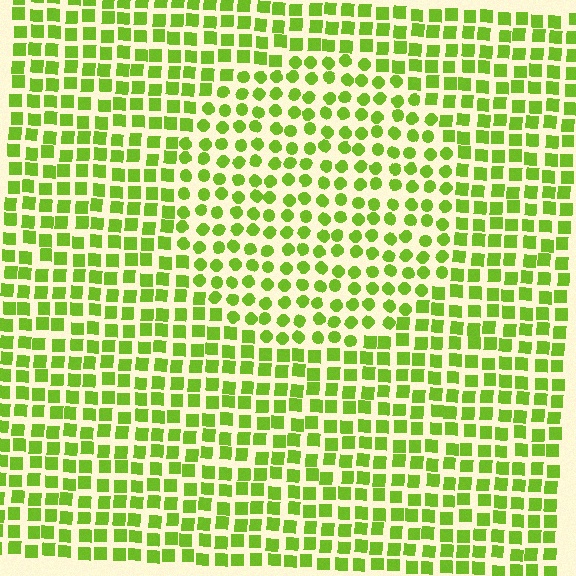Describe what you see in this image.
The image is filled with small lime elements arranged in a uniform grid. A circle-shaped region contains circles, while the surrounding area contains squares. The boundary is defined purely by the change in element shape.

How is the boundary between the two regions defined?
The boundary is defined by a change in element shape: circles inside vs. squares outside. All elements share the same color and spacing.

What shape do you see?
I see a circle.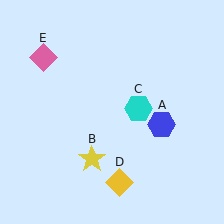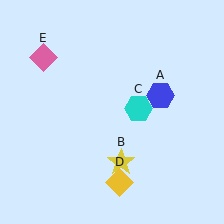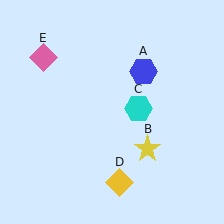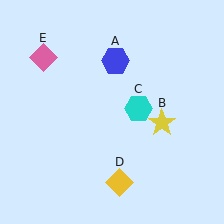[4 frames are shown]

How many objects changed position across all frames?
2 objects changed position: blue hexagon (object A), yellow star (object B).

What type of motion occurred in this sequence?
The blue hexagon (object A), yellow star (object B) rotated counterclockwise around the center of the scene.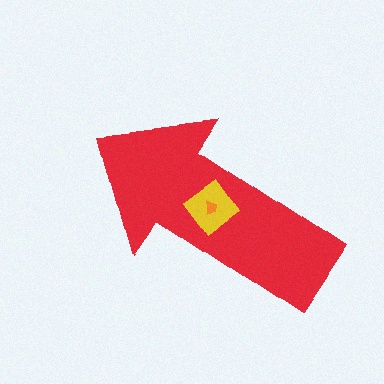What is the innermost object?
The orange trapezoid.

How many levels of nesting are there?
3.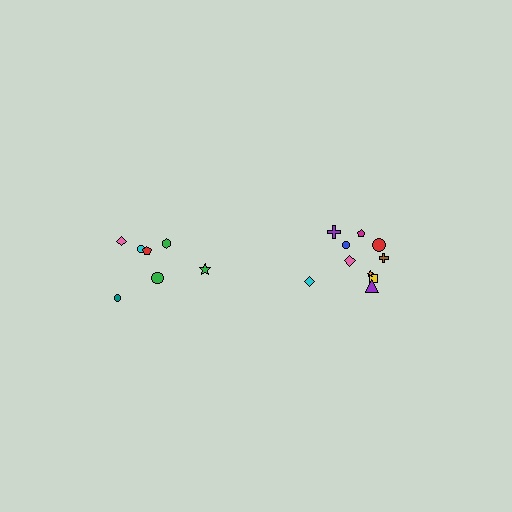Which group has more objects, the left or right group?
The right group.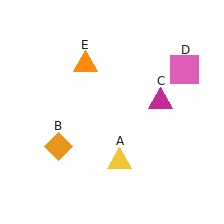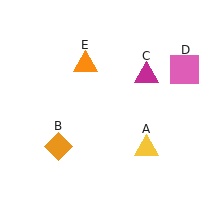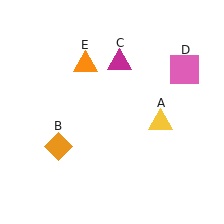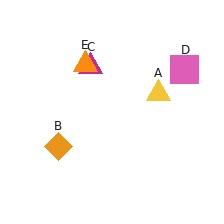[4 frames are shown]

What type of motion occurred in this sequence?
The yellow triangle (object A), magenta triangle (object C) rotated counterclockwise around the center of the scene.